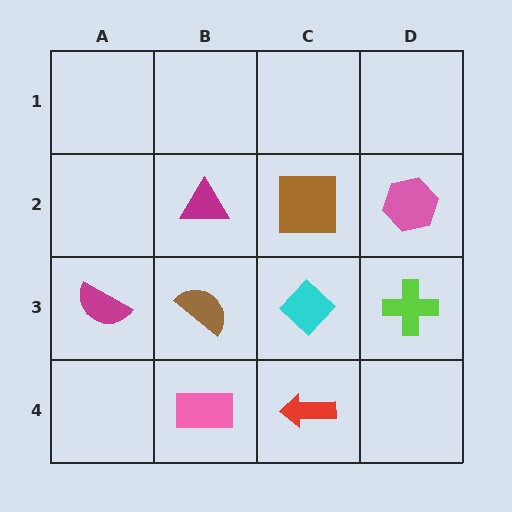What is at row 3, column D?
A lime cross.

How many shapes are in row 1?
0 shapes.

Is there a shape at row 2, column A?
No, that cell is empty.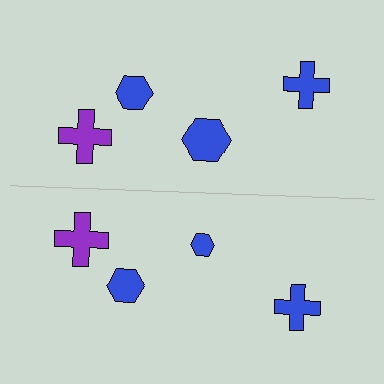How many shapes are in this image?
There are 8 shapes in this image.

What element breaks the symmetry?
The blue hexagon on the bottom side has a different size than its mirror counterpart.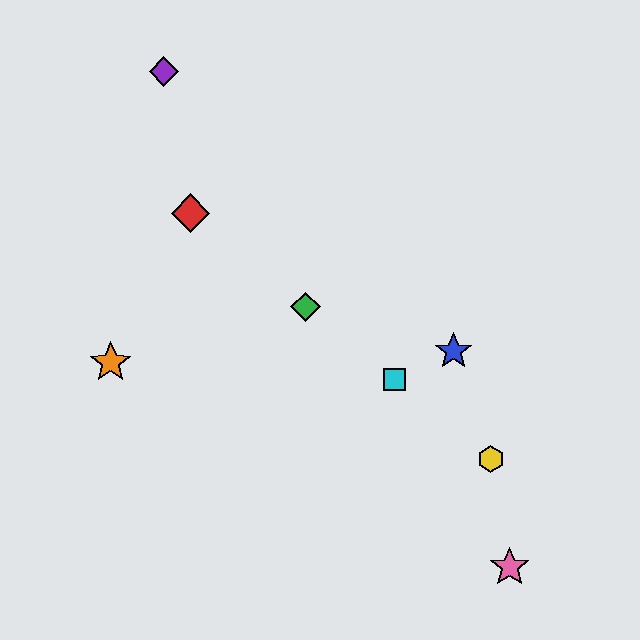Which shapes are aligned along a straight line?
The red diamond, the green diamond, the yellow hexagon, the cyan square are aligned along a straight line.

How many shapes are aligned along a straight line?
4 shapes (the red diamond, the green diamond, the yellow hexagon, the cyan square) are aligned along a straight line.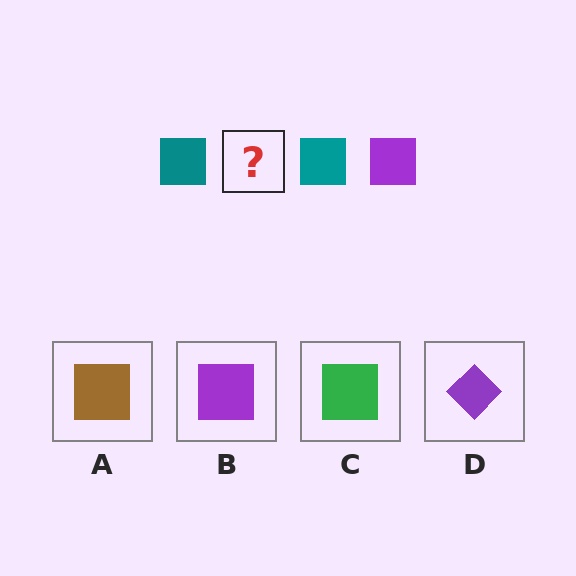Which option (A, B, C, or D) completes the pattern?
B.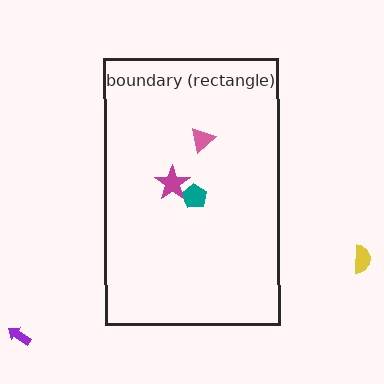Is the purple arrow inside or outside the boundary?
Outside.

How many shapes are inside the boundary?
3 inside, 2 outside.